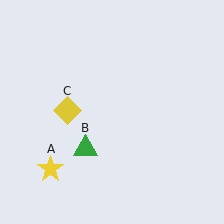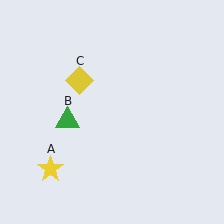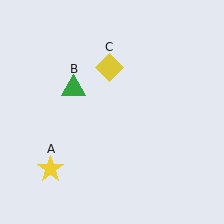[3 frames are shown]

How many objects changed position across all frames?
2 objects changed position: green triangle (object B), yellow diamond (object C).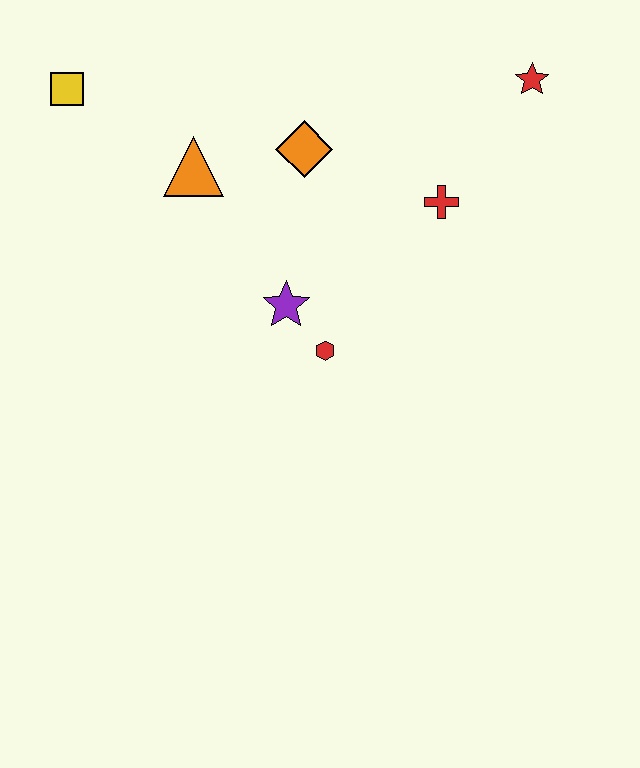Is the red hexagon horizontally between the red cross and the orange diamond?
Yes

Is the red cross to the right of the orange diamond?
Yes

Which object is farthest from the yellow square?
The red star is farthest from the yellow square.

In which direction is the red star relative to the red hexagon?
The red star is above the red hexagon.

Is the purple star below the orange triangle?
Yes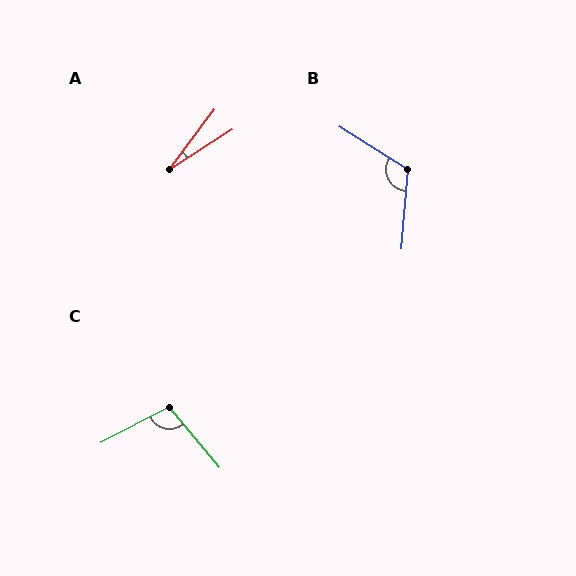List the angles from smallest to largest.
A (20°), C (102°), B (118°).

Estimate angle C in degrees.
Approximately 102 degrees.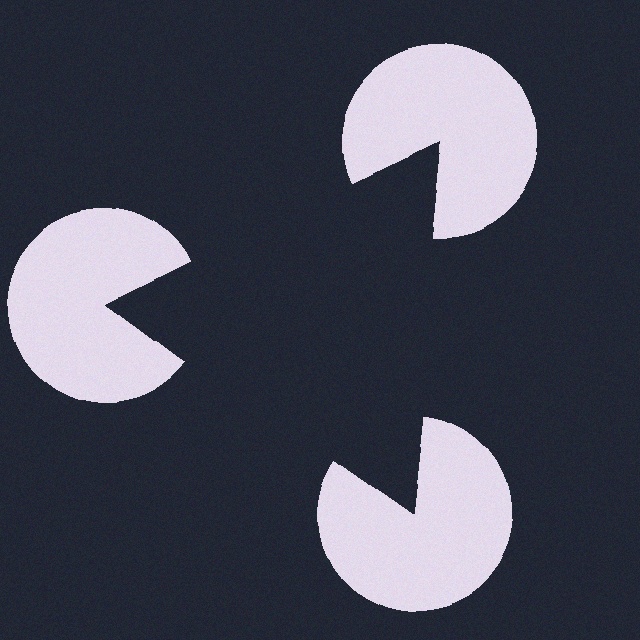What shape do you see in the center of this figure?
An illusory triangle — its edges are inferred from the aligned wedge cuts in the pac-man discs, not physically drawn.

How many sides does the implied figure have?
3 sides.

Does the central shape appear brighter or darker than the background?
It typically appears slightly darker than the background, even though no actual brightness change is drawn.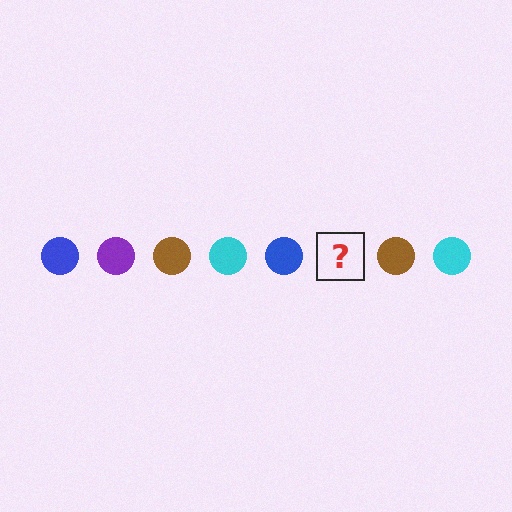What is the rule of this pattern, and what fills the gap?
The rule is that the pattern cycles through blue, purple, brown, cyan circles. The gap should be filled with a purple circle.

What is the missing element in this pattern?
The missing element is a purple circle.